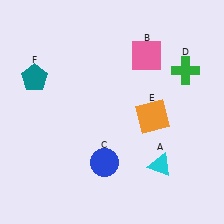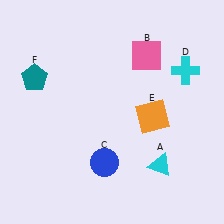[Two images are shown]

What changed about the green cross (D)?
In Image 1, D is green. In Image 2, it changed to cyan.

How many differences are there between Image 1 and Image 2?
There is 1 difference between the two images.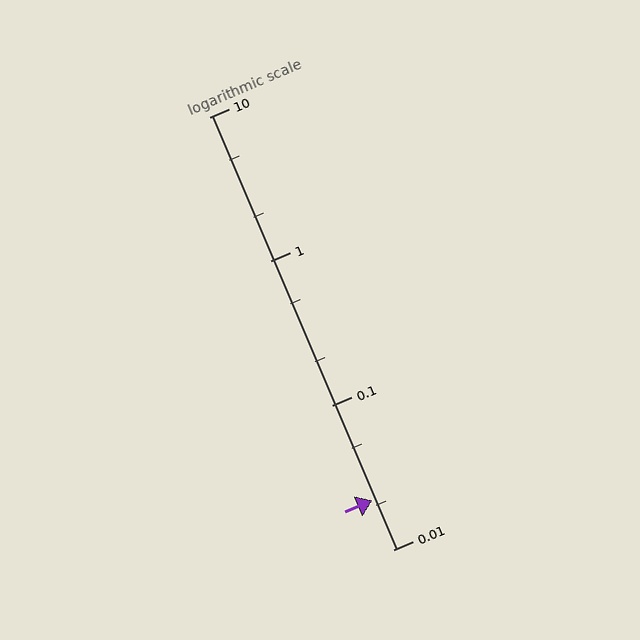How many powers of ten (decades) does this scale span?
The scale spans 3 decades, from 0.01 to 10.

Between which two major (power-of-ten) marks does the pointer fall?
The pointer is between 0.01 and 0.1.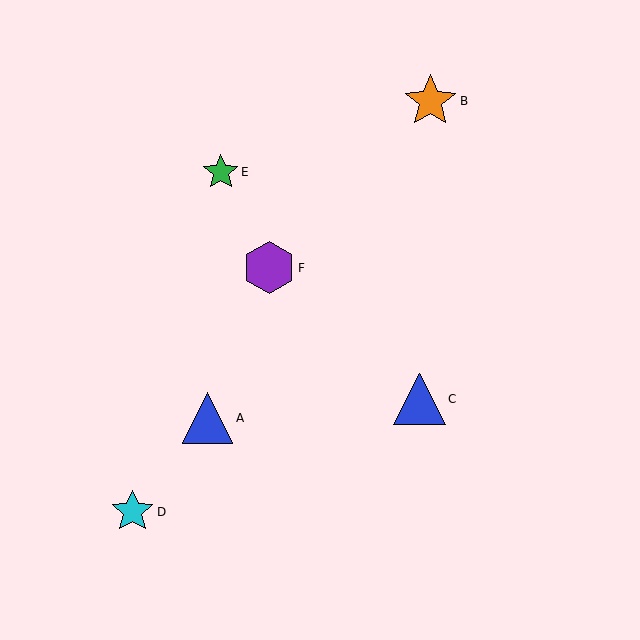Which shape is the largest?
The orange star (labeled B) is the largest.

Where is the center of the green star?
The center of the green star is at (221, 172).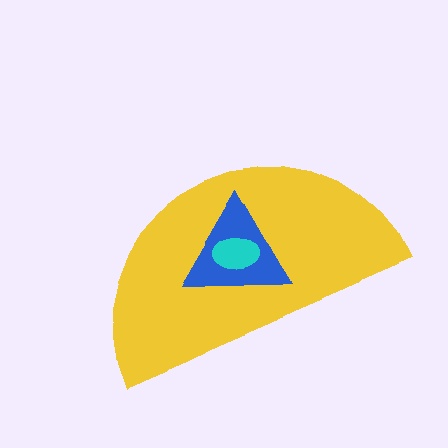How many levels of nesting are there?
3.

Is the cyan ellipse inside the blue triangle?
Yes.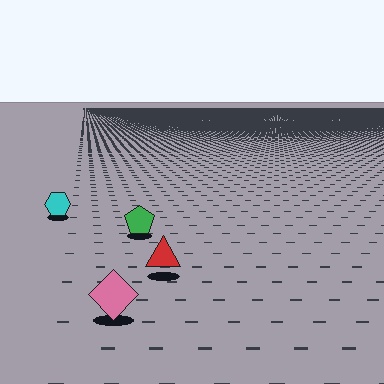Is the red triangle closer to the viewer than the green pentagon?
Yes. The red triangle is closer — you can tell from the texture gradient: the ground texture is coarser near it.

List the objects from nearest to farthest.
From nearest to farthest: the pink diamond, the red triangle, the green pentagon, the cyan hexagon.